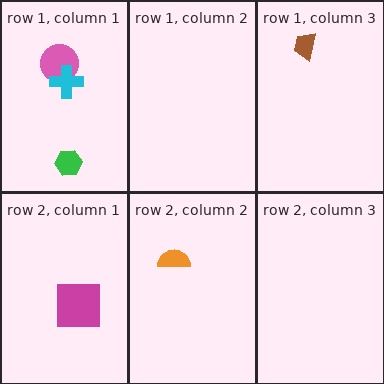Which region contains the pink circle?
The row 1, column 1 region.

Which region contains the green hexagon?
The row 1, column 1 region.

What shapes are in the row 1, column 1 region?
The green hexagon, the pink circle, the cyan cross.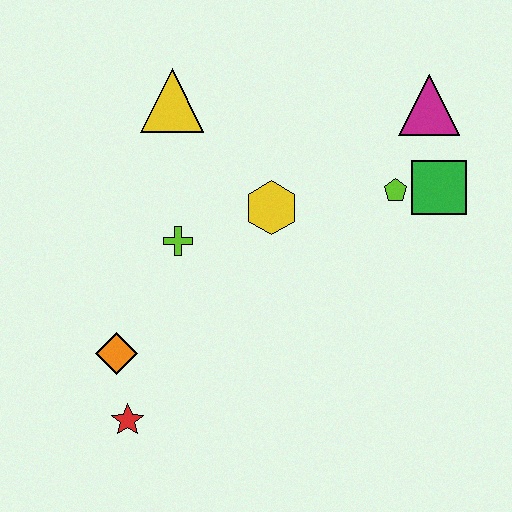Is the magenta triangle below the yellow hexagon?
No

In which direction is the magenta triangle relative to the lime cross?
The magenta triangle is to the right of the lime cross.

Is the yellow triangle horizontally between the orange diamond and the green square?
Yes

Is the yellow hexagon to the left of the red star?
No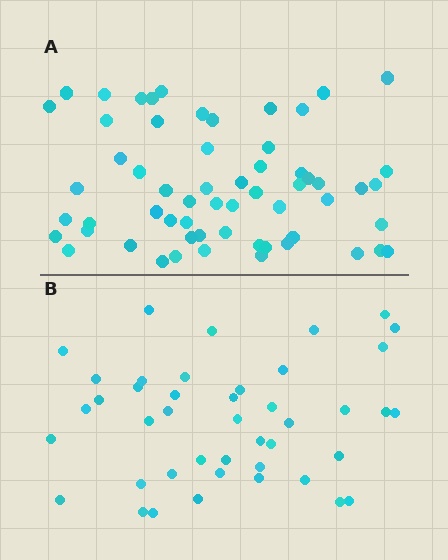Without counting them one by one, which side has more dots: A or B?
Region A (the top region) has more dots.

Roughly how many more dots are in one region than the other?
Region A has approximately 15 more dots than region B.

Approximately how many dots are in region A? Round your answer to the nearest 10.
About 60 dots.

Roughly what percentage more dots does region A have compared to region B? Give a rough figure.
About 40% more.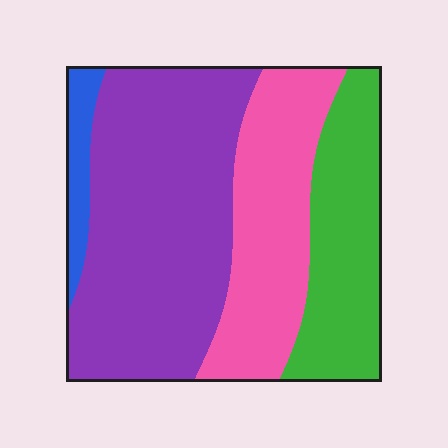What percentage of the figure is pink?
Pink covers 26% of the figure.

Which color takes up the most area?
Purple, at roughly 45%.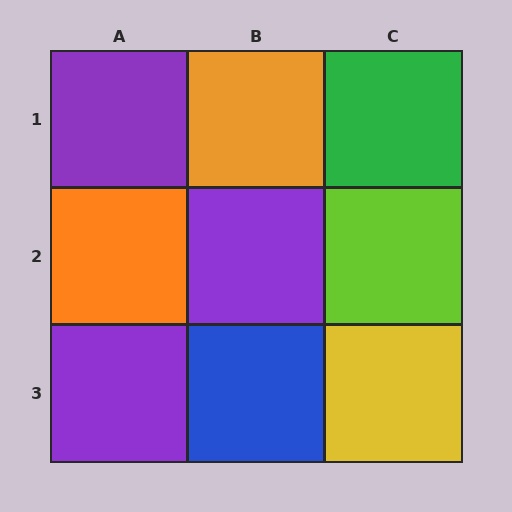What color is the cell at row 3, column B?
Blue.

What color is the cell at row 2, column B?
Purple.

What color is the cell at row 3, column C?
Yellow.